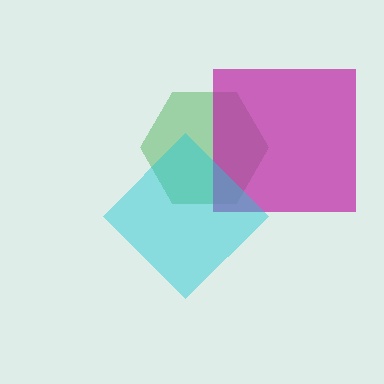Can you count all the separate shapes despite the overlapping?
Yes, there are 3 separate shapes.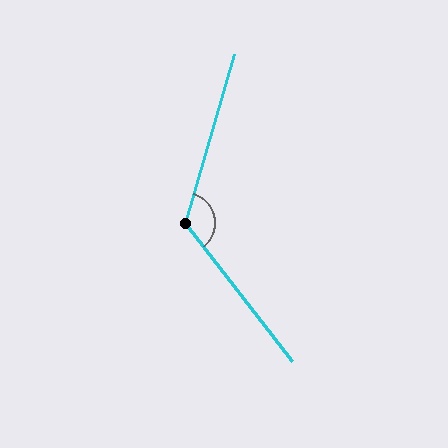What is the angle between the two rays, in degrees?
Approximately 126 degrees.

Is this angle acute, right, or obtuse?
It is obtuse.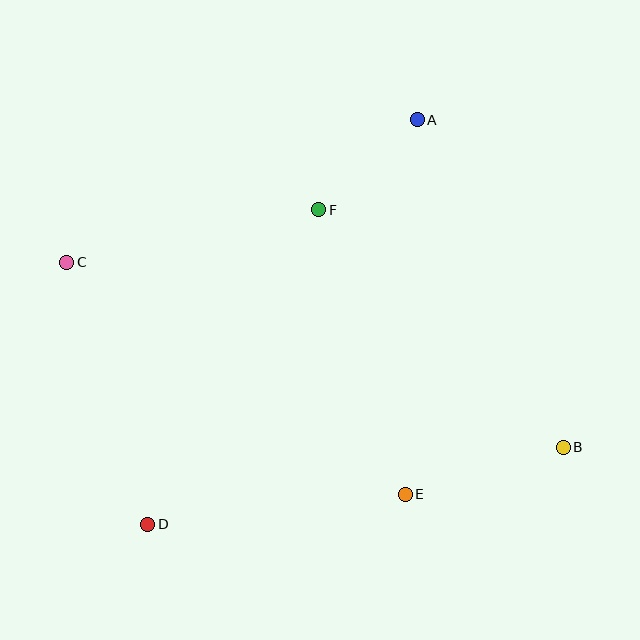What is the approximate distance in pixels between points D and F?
The distance between D and F is approximately 358 pixels.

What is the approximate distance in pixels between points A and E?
The distance between A and E is approximately 375 pixels.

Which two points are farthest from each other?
Points B and C are farthest from each other.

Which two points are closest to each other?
Points A and F are closest to each other.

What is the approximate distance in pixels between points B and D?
The distance between B and D is approximately 423 pixels.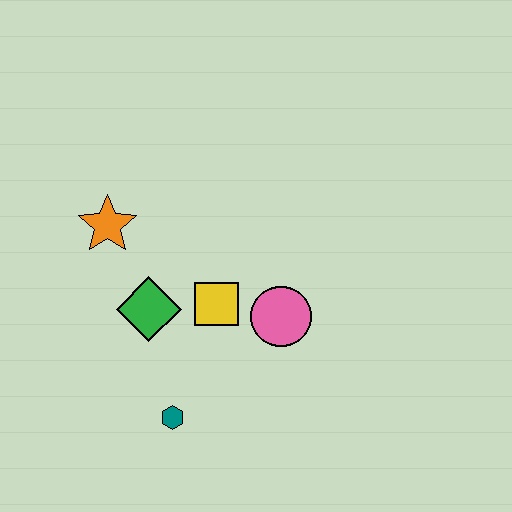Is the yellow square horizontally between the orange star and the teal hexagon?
No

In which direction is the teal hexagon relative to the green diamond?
The teal hexagon is below the green diamond.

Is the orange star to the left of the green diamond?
Yes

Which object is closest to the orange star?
The green diamond is closest to the orange star.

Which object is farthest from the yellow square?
The orange star is farthest from the yellow square.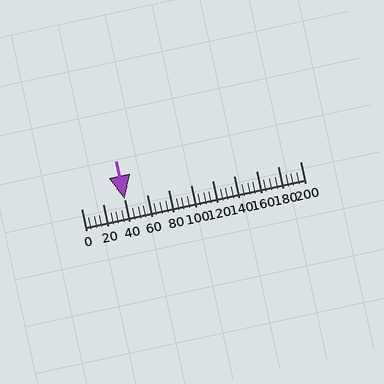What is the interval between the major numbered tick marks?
The major tick marks are spaced 20 units apart.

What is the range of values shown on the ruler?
The ruler shows values from 0 to 200.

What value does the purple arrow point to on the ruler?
The purple arrow points to approximately 40.